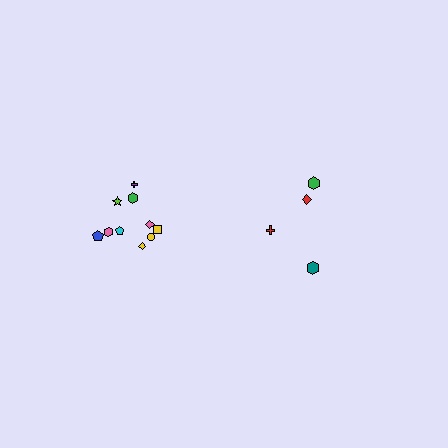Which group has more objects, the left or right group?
The left group.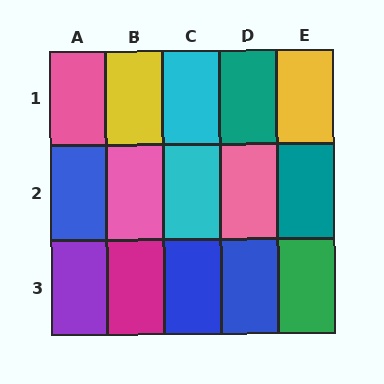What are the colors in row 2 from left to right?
Blue, pink, cyan, pink, teal.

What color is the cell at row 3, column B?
Magenta.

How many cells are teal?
2 cells are teal.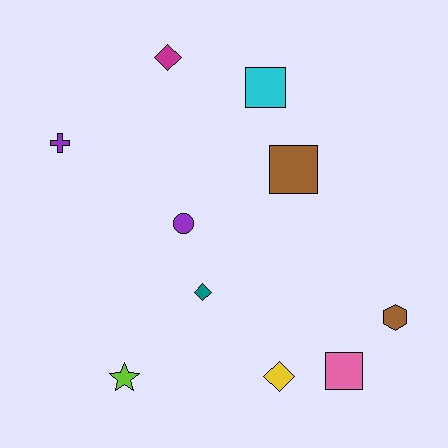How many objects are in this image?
There are 10 objects.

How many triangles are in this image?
There are no triangles.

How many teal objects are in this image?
There is 1 teal object.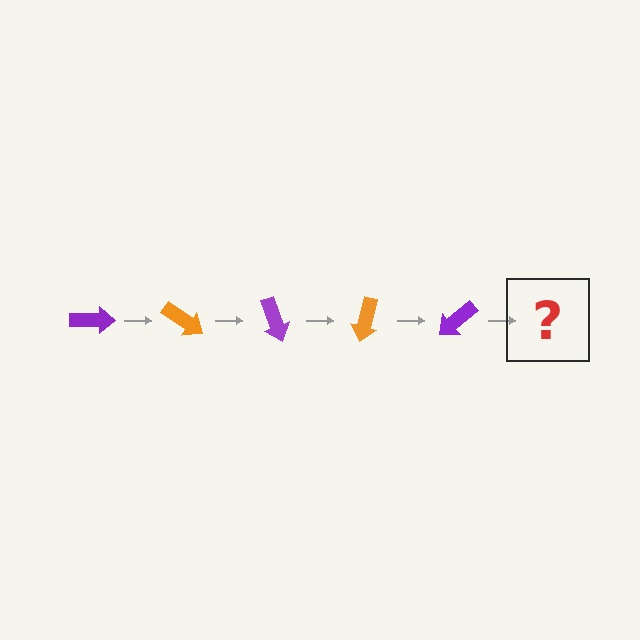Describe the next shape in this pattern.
It should be an orange arrow, rotated 175 degrees from the start.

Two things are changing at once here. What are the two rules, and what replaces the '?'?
The two rules are that it rotates 35 degrees each step and the color cycles through purple and orange. The '?' should be an orange arrow, rotated 175 degrees from the start.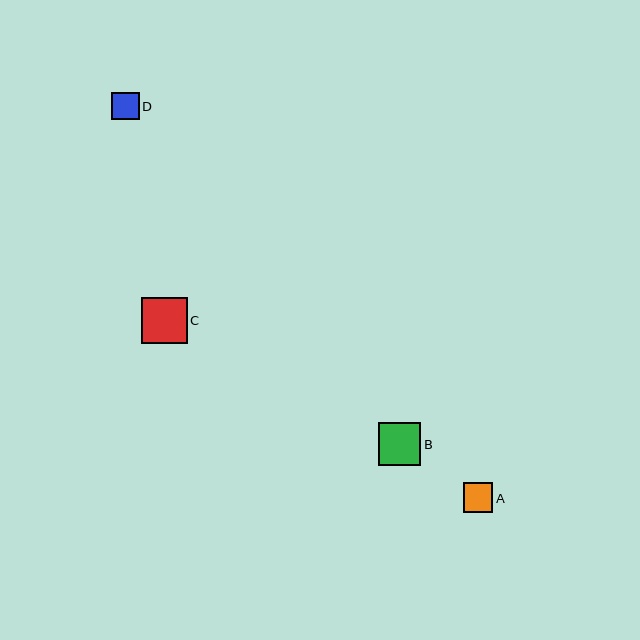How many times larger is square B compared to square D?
Square B is approximately 1.6 times the size of square D.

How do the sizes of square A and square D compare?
Square A and square D are approximately the same size.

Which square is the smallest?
Square D is the smallest with a size of approximately 27 pixels.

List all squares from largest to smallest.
From largest to smallest: C, B, A, D.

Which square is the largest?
Square C is the largest with a size of approximately 46 pixels.